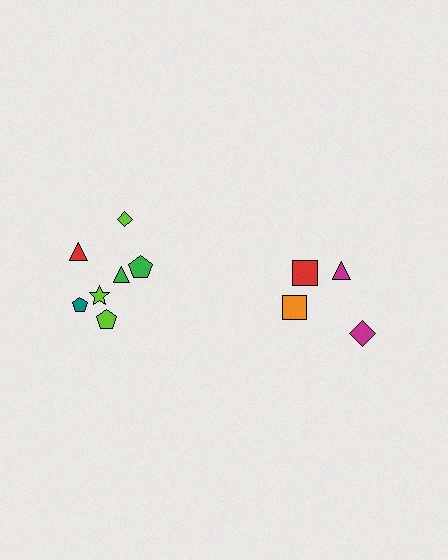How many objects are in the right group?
There are 4 objects.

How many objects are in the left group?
There are 7 objects.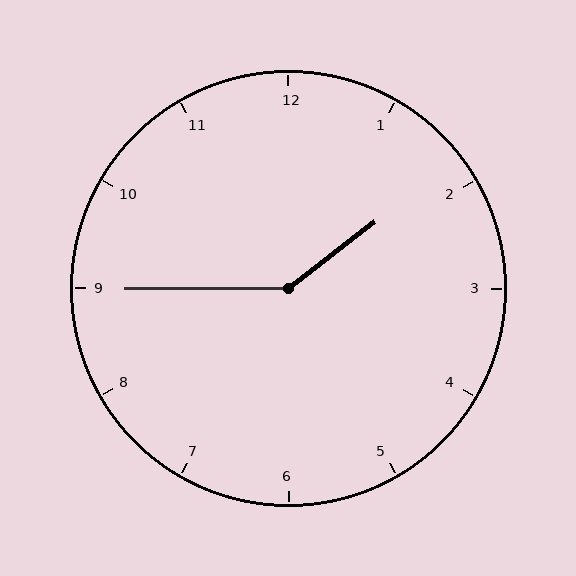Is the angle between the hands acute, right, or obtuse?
It is obtuse.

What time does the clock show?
1:45.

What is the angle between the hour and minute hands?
Approximately 142 degrees.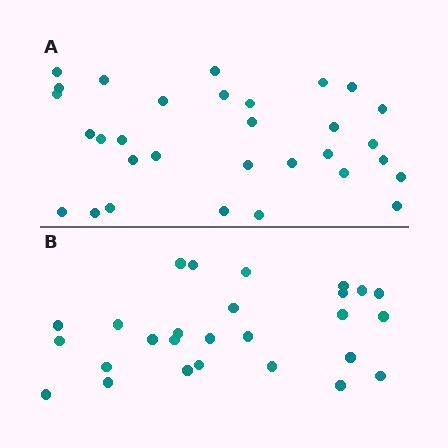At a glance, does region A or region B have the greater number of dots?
Region A (the top region) has more dots.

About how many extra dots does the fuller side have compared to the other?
Region A has about 4 more dots than region B.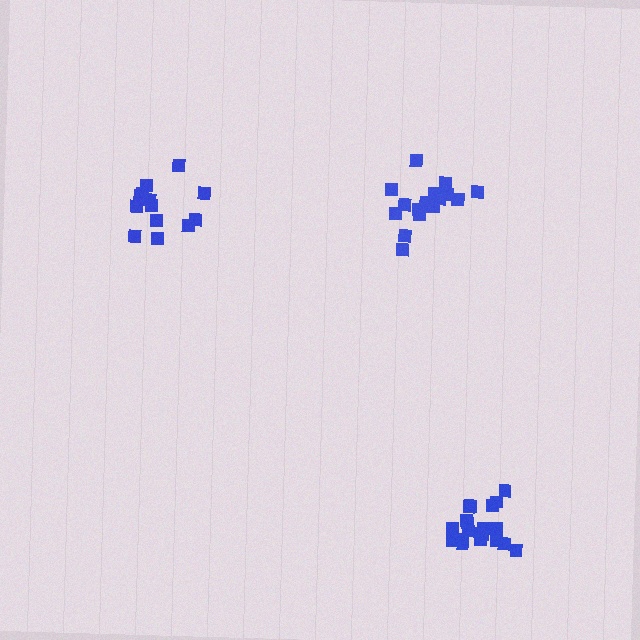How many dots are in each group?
Group 1: 20 dots, Group 2: 14 dots, Group 3: 18 dots (52 total).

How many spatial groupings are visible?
There are 3 spatial groupings.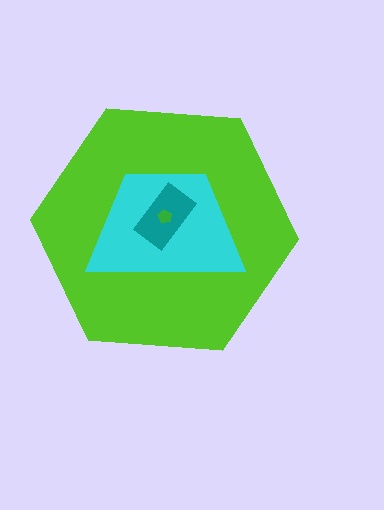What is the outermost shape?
The lime hexagon.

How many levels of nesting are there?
4.